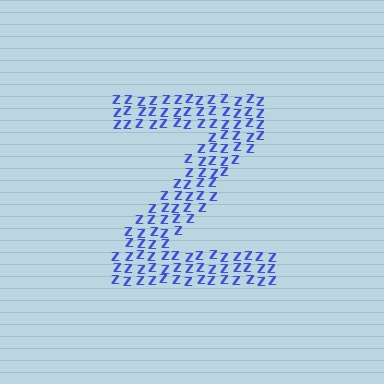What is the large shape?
The large shape is the letter Z.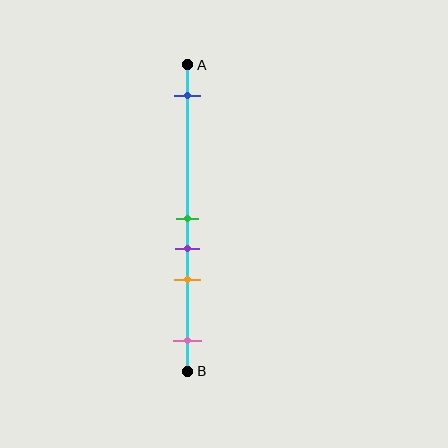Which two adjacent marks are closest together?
The green and purple marks are the closest adjacent pair.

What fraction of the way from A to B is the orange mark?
The orange mark is approximately 70% (0.7) of the way from A to B.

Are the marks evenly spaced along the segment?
No, the marks are not evenly spaced.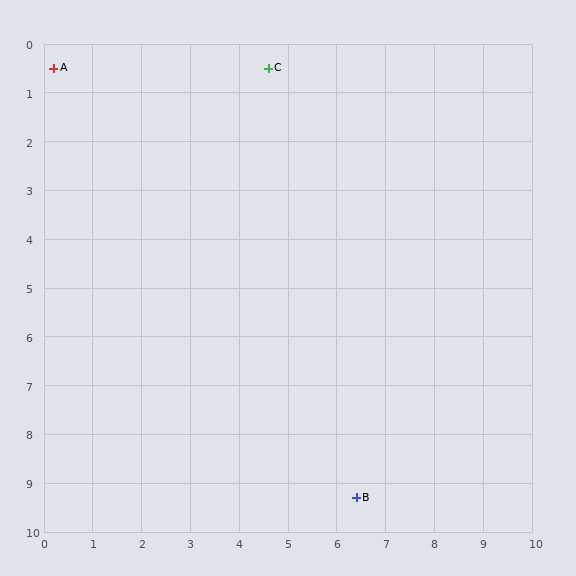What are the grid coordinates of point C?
Point C is at approximately (4.6, 0.5).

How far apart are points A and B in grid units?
Points A and B are about 10.8 grid units apart.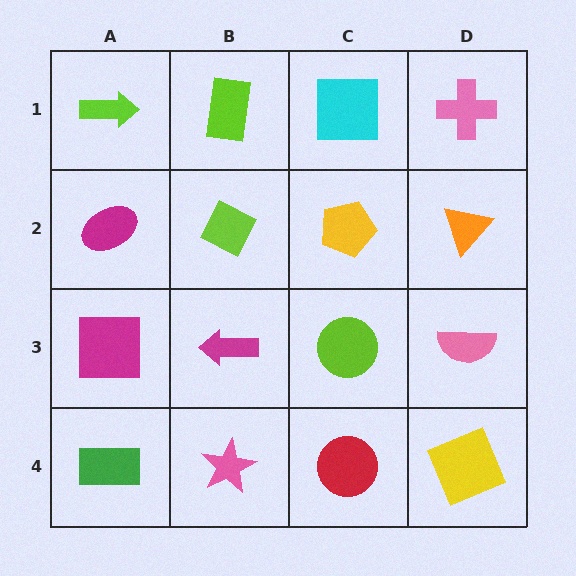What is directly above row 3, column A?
A magenta ellipse.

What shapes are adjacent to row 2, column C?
A cyan square (row 1, column C), a lime circle (row 3, column C), a lime diamond (row 2, column B), an orange triangle (row 2, column D).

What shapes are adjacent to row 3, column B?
A lime diamond (row 2, column B), a pink star (row 4, column B), a magenta square (row 3, column A), a lime circle (row 3, column C).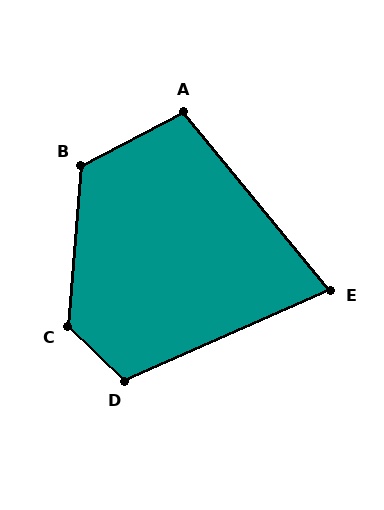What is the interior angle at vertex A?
Approximately 102 degrees (obtuse).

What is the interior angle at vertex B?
Approximately 122 degrees (obtuse).